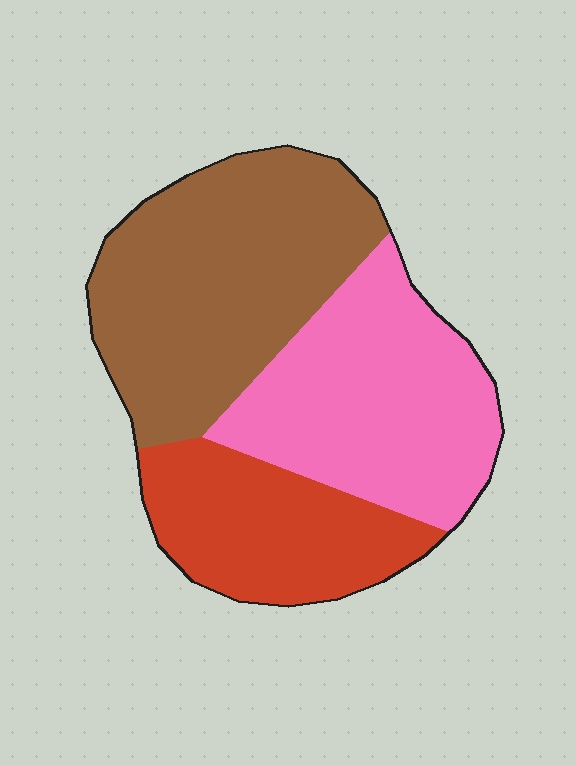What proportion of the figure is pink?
Pink covers around 35% of the figure.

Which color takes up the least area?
Red, at roughly 25%.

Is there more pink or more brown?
Brown.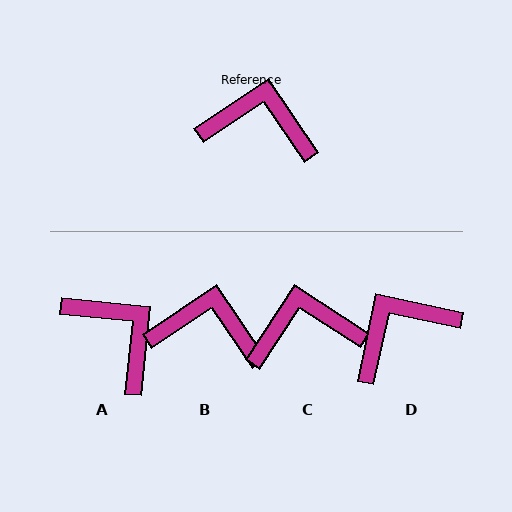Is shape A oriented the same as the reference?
No, it is off by about 40 degrees.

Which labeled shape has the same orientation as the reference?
B.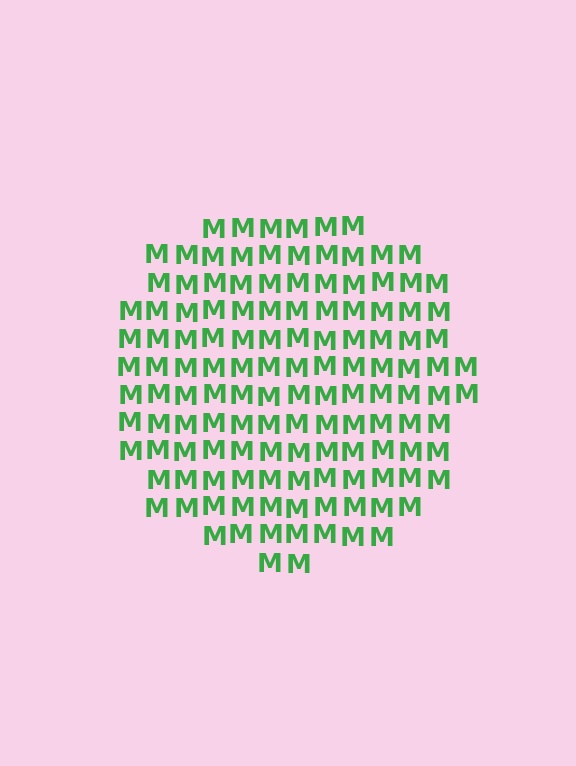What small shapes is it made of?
It is made of small letter M's.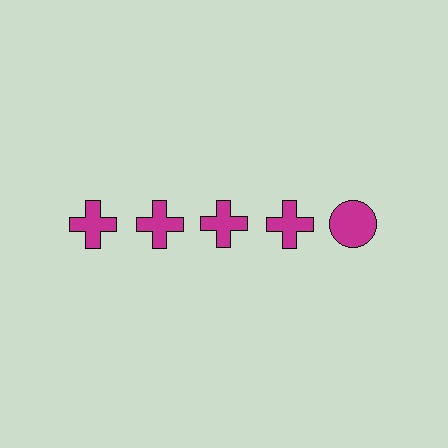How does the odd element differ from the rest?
It has a different shape: circle instead of cross.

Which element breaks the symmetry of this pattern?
The magenta circle in the top row, rightmost column breaks the symmetry. All other shapes are magenta crosses.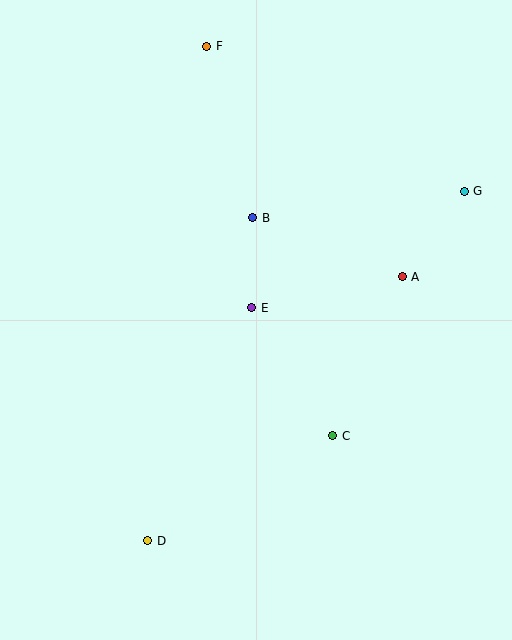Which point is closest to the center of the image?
Point E at (252, 308) is closest to the center.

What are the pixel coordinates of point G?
Point G is at (464, 191).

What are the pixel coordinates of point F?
Point F is at (207, 46).